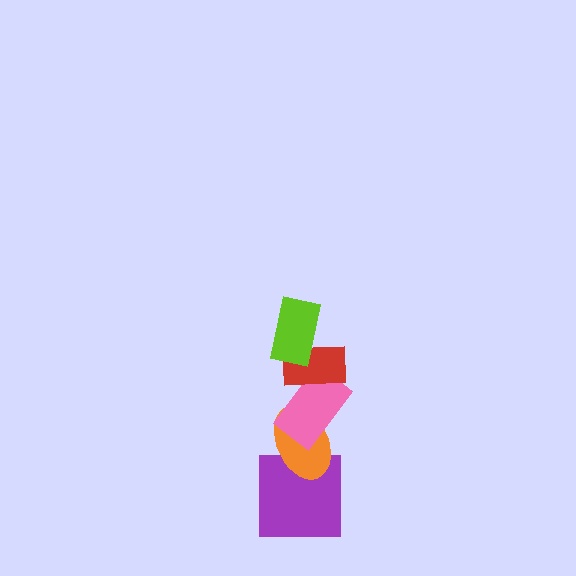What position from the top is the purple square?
The purple square is 5th from the top.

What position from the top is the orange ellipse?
The orange ellipse is 4th from the top.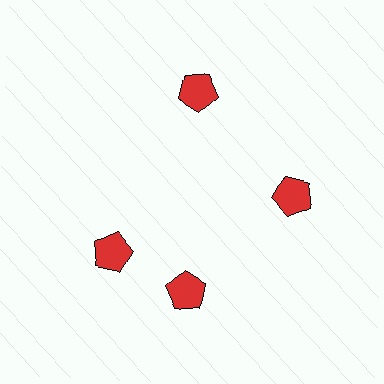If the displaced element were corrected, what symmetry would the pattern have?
It would have 4-fold rotational symmetry — the pattern would map onto itself every 90 degrees.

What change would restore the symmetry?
The symmetry would be restored by rotating it back into even spacing with its neighbors so that all 4 pentagons sit at equal angles and equal distance from the center.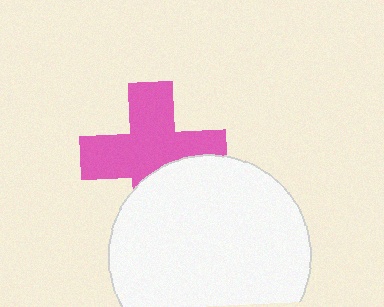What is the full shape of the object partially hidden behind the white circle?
The partially hidden object is a pink cross.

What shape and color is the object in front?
The object in front is a white circle.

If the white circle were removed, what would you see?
You would see the complete pink cross.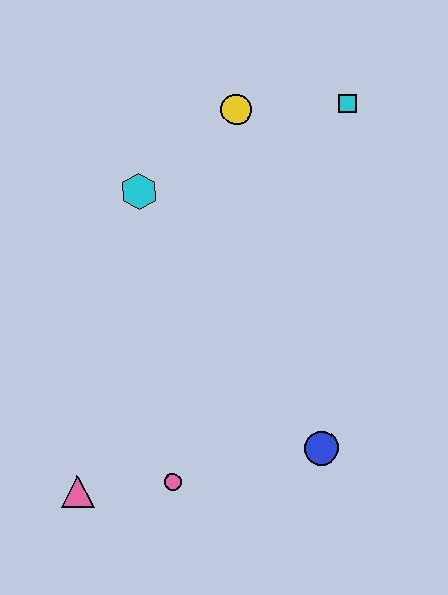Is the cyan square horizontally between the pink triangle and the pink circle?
No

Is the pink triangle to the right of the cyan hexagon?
No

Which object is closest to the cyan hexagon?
The yellow circle is closest to the cyan hexagon.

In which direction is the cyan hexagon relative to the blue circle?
The cyan hexagon is above the blue circle.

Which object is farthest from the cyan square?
The pink triangle is farthest from the cyan square.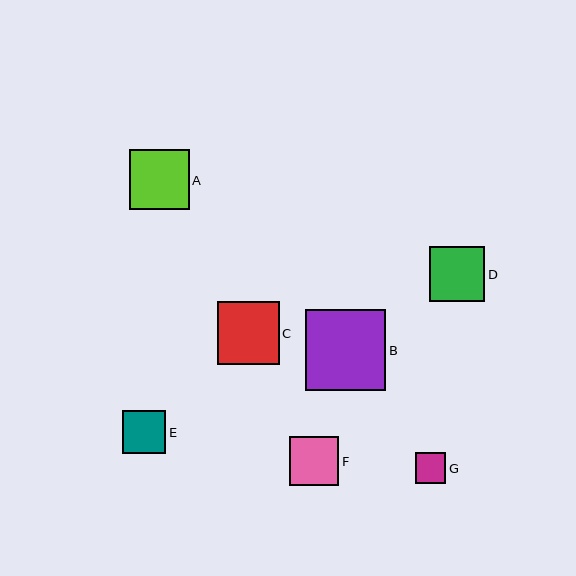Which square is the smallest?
Square G is the smallest with a size of approximately 31 pixels.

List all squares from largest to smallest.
From largest to smallest: B, C, A, D, F, E, G.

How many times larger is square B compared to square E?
Square B is approximately 1.9 times the size of square E.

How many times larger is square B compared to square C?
Square B is approximately 1.3 times the size of square C.